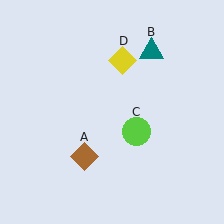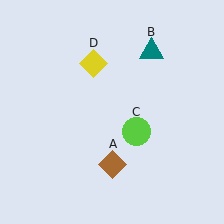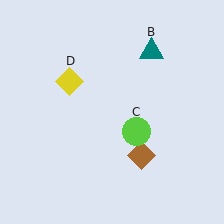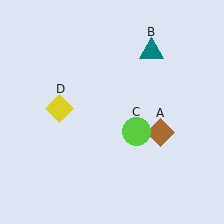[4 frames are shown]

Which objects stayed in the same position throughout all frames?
Teal triangle (object B) and lime circle (object C) remained stationary.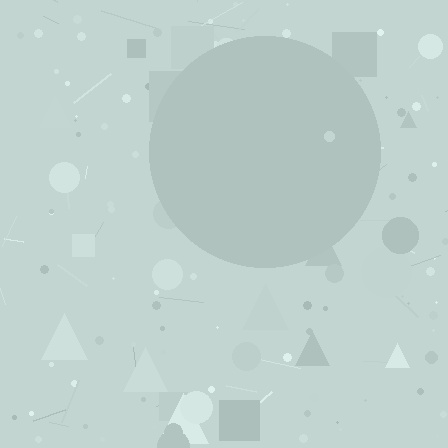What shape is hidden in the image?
A circle is hidden in the image.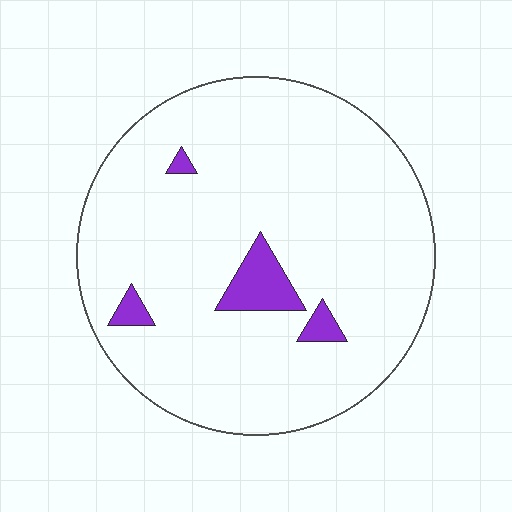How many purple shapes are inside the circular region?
4.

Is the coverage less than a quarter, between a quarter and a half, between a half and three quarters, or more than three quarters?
Less than a quarter.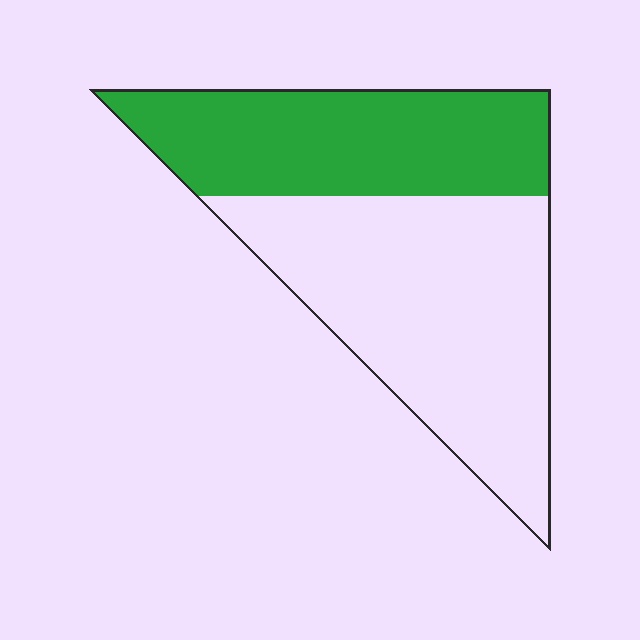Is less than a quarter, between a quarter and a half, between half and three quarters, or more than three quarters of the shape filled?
Between a quarter and a half.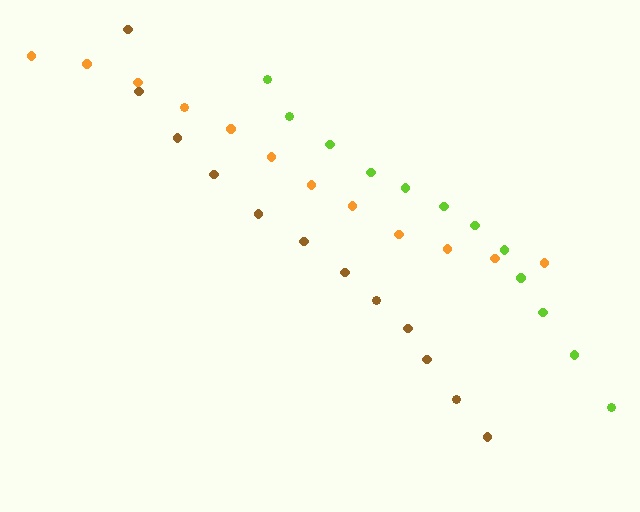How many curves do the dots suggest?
There are 3 distinct paths.